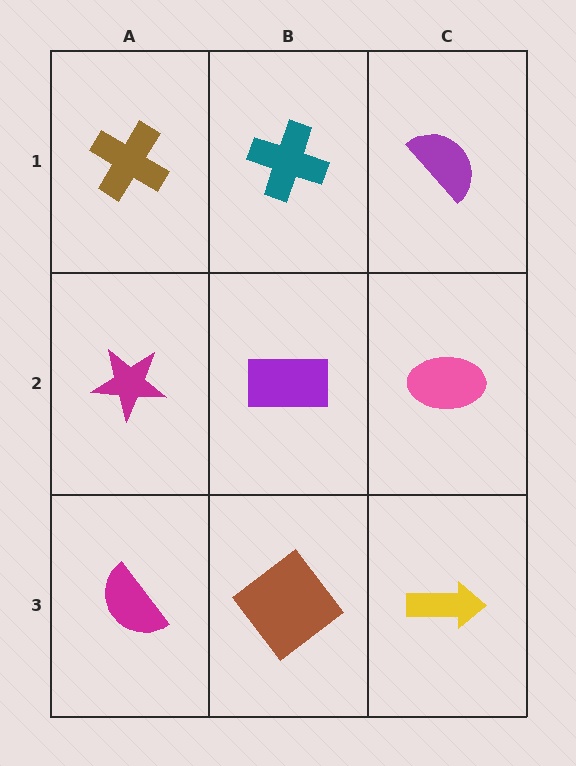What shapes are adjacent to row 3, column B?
A purple rectangle (row 2, column B), a magenta semicircle (row 3, column A), a yellow arrow (row 3, column C).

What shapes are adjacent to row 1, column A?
A magenta star (row 2, column A), a teal cross (row 1, column B).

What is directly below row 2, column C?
A yellow arrow.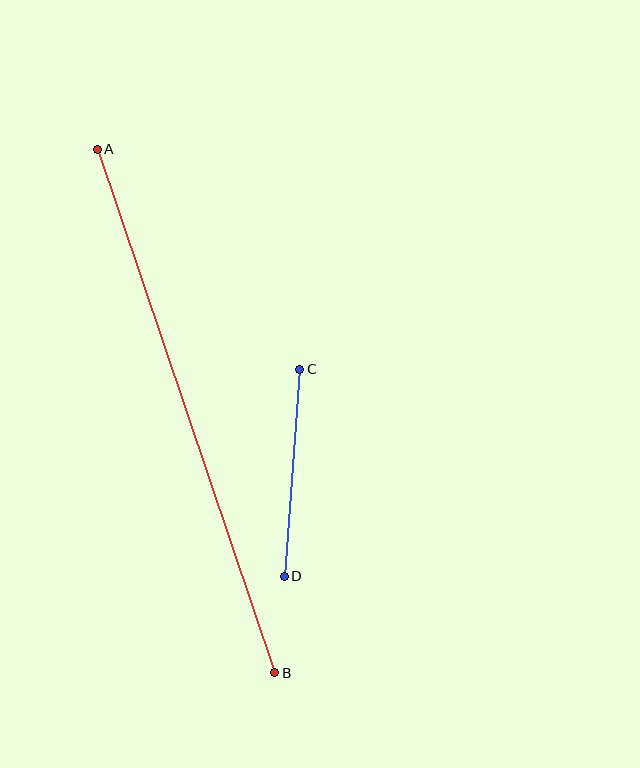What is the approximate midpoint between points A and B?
The midpoint is at approximately (186, 411) pixels.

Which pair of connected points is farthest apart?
Points A and B are farthest apart.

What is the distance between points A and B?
The distance is approximately 553 pixels.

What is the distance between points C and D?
The distance is approximately 208 pixels.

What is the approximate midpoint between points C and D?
The midpoint is at approximately (292, 473) pixels.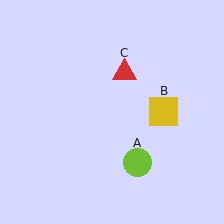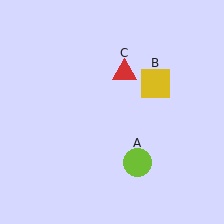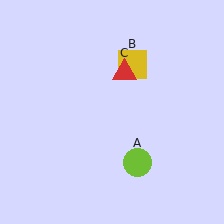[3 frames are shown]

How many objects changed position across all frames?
1 object changed position: yellow square (object B).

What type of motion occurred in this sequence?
The yellow square (object B) rotated counterclockwise around the center of the scene.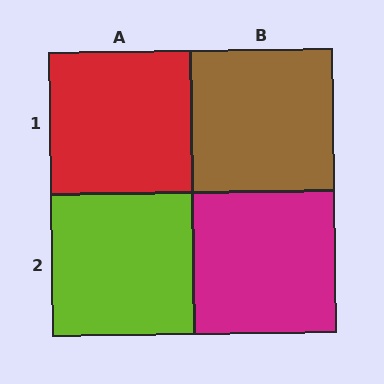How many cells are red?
1 cell is red.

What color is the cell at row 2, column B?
Magenta.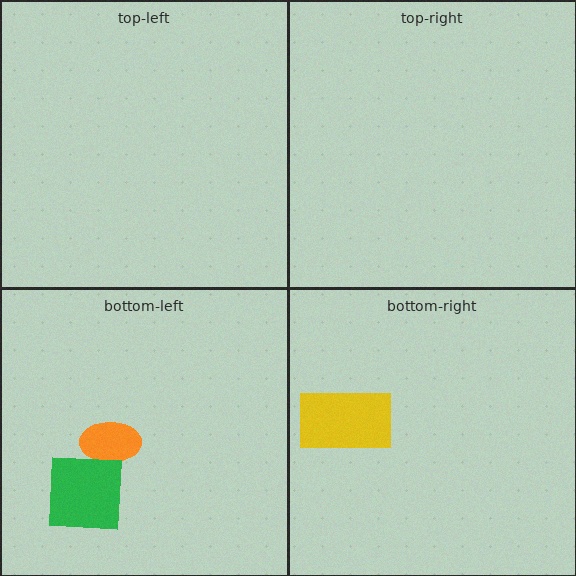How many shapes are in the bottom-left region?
2.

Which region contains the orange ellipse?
The bottom-left region.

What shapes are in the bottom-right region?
The yellow rectangle.